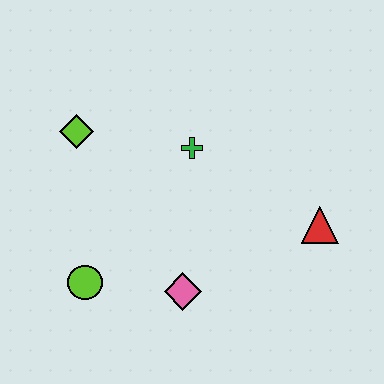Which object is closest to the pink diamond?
The lime circle is closest to the pink diamond.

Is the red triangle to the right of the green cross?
Yes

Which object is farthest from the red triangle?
The lime diamond is farthest from the red triangle.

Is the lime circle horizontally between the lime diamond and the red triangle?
Yes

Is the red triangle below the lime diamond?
Yes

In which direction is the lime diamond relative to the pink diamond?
The lime diamond is above the pink diamond.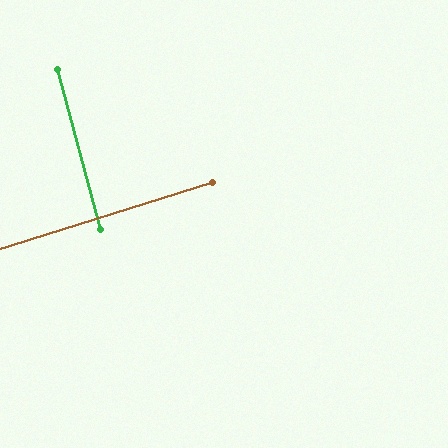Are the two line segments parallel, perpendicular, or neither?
Perpendicular — they meet at approximately 88°.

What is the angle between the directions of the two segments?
Approximately 88 degrees.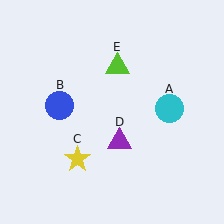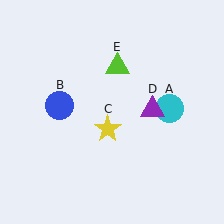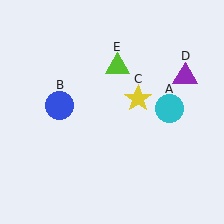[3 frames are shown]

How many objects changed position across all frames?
2 objects changed position: yellow star (object C), purple triangle (object D).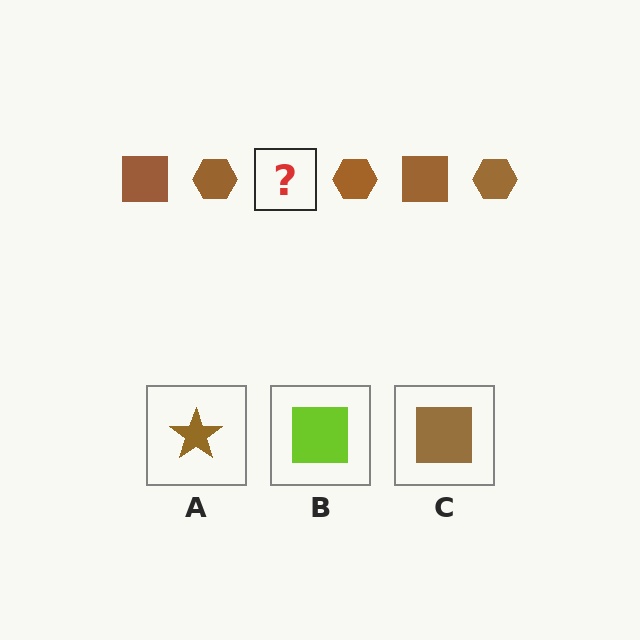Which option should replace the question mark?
Option C.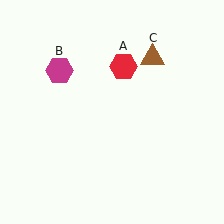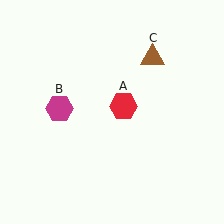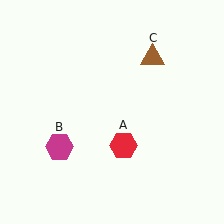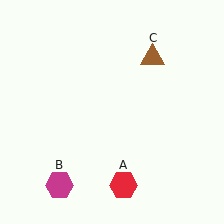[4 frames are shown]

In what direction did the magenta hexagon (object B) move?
The magenta hexagon (object B) moved down.